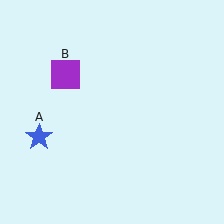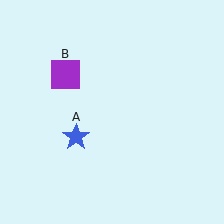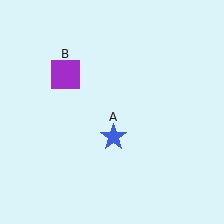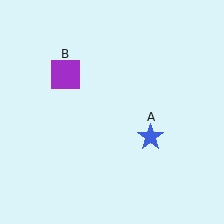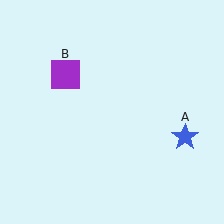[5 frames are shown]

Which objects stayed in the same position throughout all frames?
Purple square (object B) remained stationary.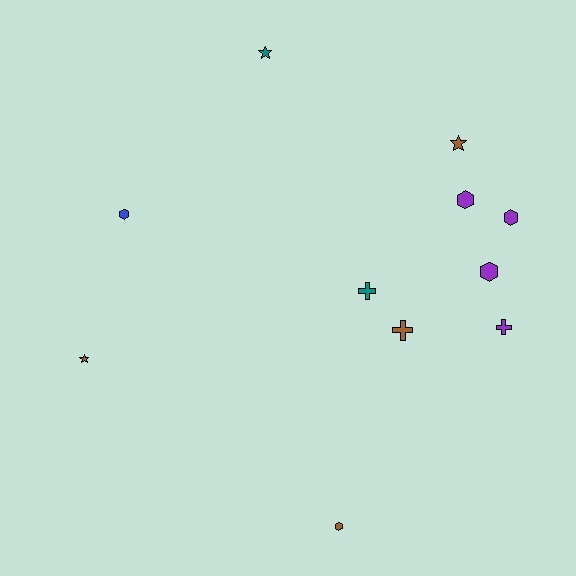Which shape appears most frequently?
Hexagon, with 5 objects.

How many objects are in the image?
There are 11 objects.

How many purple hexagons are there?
There are 3 purple hexagons.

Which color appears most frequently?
Purple, with 4 objects.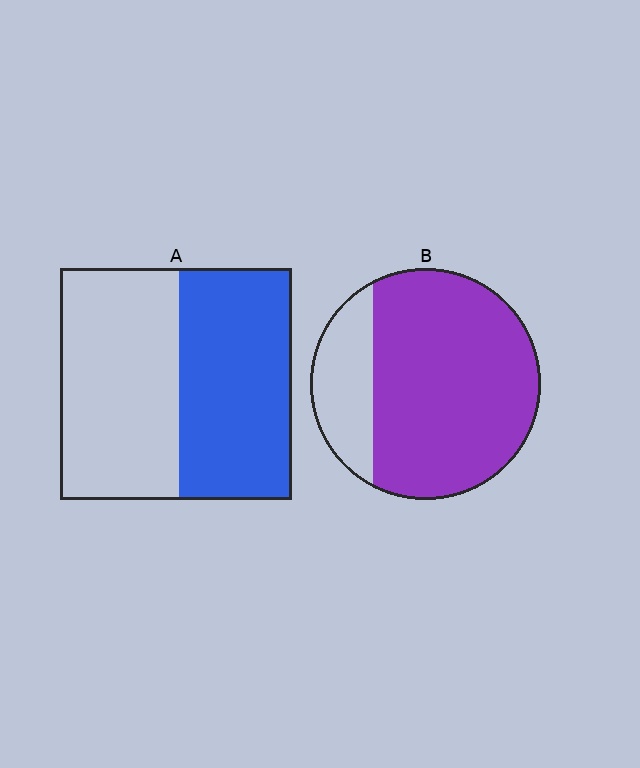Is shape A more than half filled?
Roughly half.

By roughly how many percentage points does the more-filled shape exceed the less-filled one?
By roughly 30 percentage points (B over A).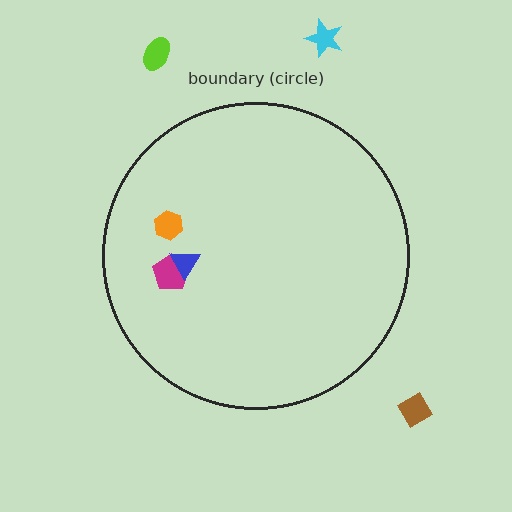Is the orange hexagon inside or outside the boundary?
Inside.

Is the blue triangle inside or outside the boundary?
Inside.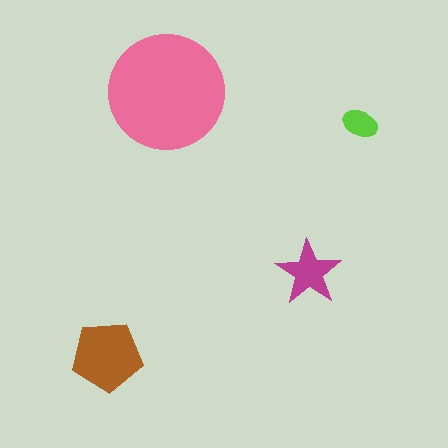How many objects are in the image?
There are 4 objects in the image.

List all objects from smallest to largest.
The lime ellipse, the magenta star, the brown pentagon, the pink circle.